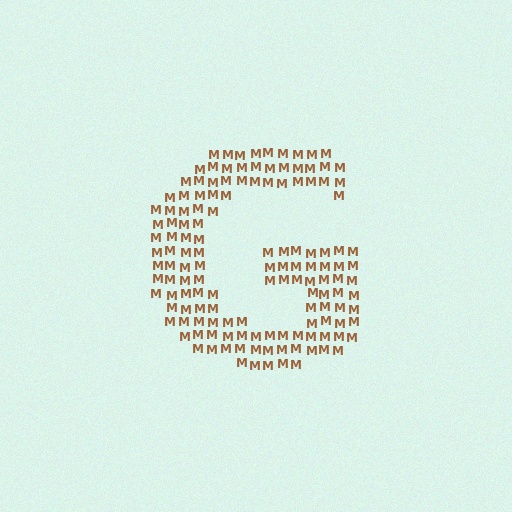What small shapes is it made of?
It is made of small letter M's.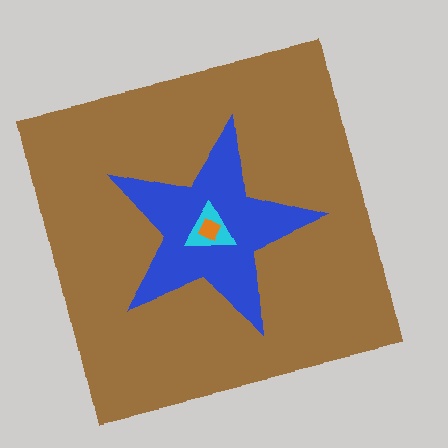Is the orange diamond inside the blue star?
Yes.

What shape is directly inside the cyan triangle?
The orange diamond.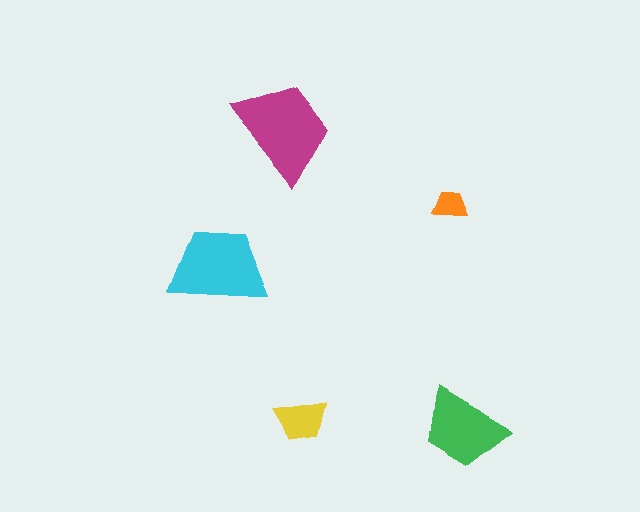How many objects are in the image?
There are 5 objects in the image.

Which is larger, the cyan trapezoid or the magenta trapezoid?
The magenta one.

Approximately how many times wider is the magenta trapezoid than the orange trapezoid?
About 3 times wider.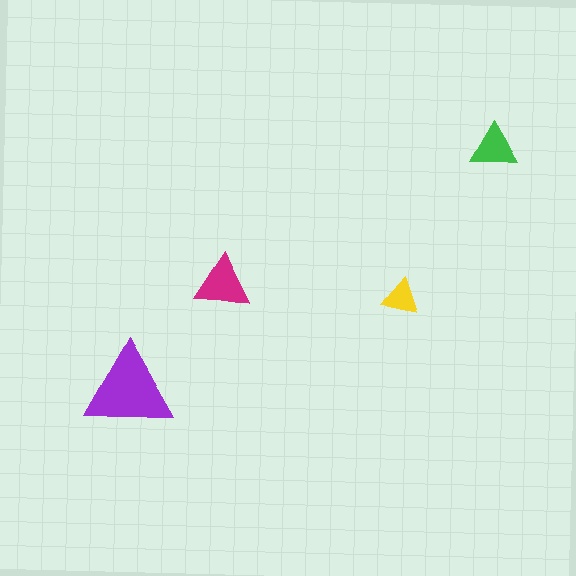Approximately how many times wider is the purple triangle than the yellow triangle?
About 2.5 times wider.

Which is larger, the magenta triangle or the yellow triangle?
The magenta one.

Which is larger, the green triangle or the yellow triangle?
The green one.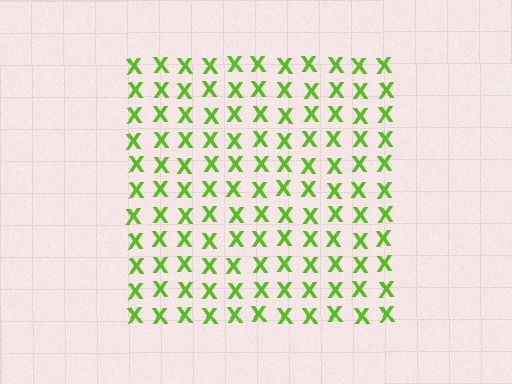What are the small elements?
The small elements are letter X's.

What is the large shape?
The large shape is a square.